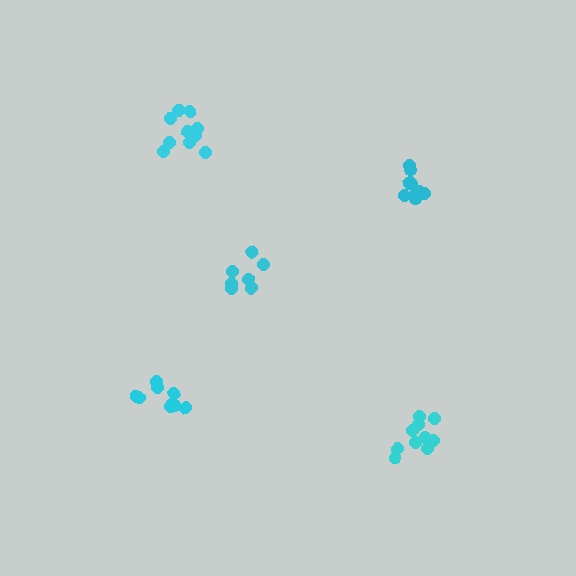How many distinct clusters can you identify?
There are 5 distinct clusters.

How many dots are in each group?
Group 1: 7 dots, Group 2: 10 dots, Group 3: 9 dots, Group 4: 10 dots, Group 5: 10 dots (46 total).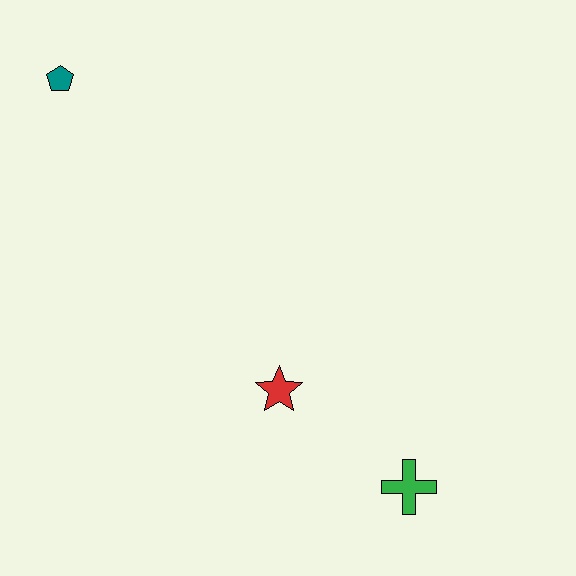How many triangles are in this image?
There are no triangles.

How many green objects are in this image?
There is 1 green object.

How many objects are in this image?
There are 3 objects.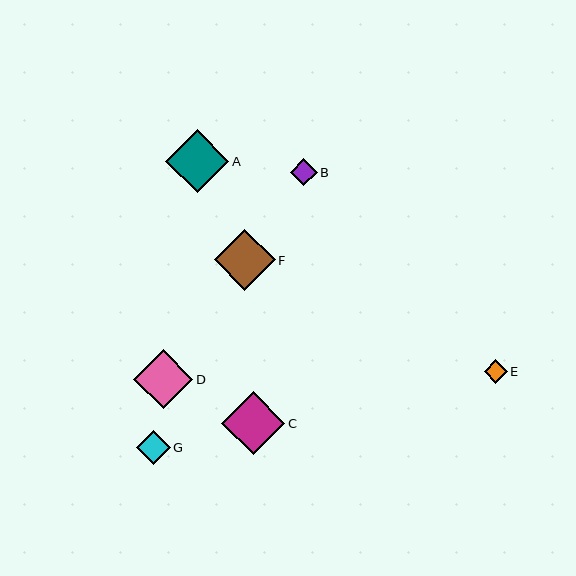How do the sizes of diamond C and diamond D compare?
Diamond C and diamond D are approximately the same size.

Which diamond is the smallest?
Diamond E is the smallest with a size of approximately 23 pixels.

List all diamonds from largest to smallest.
From largest to smallest: C, A, F, D, G, B, E.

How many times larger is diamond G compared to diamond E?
Diamond G is approximately 1.5 times the size of diamond E.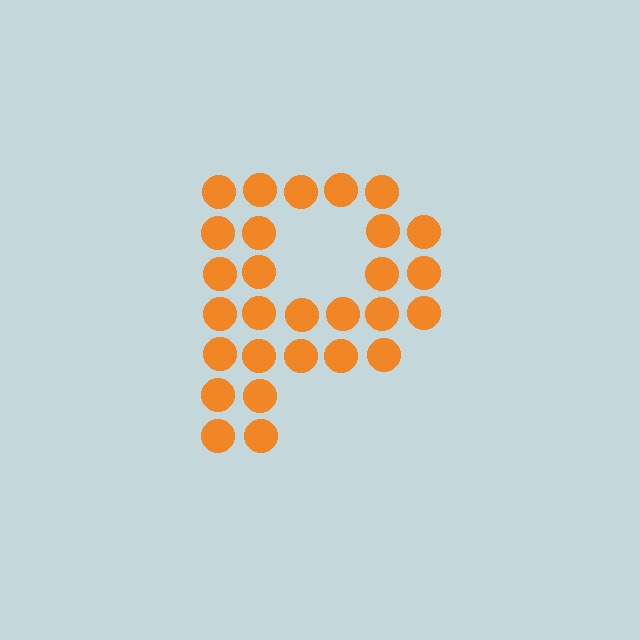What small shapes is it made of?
It is made of small circles.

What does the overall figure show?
The overall figure shows the letter P.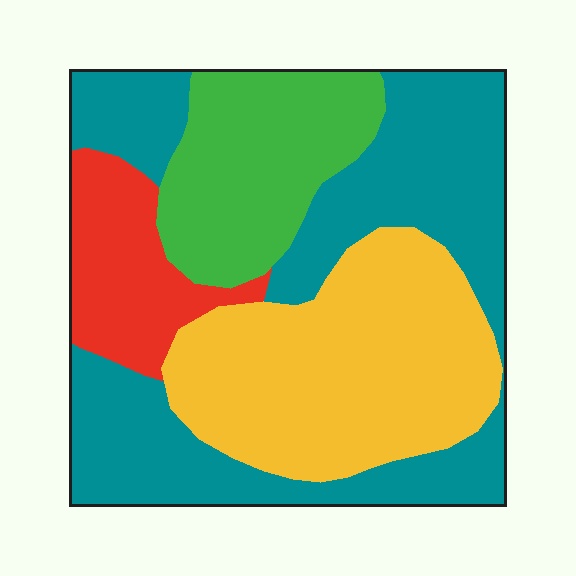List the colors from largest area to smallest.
From largest to smallest: teal, yellow, green, red.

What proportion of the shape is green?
Green covers about 20% of the shape.